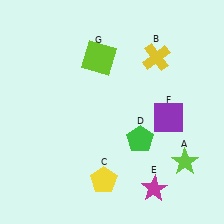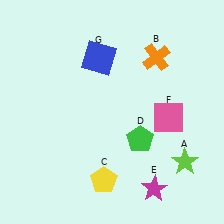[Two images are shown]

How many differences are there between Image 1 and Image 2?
There are 3 differences between the two images.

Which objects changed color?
B changed from yellow to orange. F changed from purple to pink. G changed from lime to blue.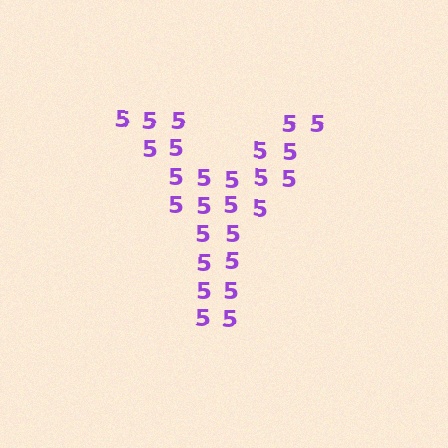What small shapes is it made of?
It is made of small digit 5's.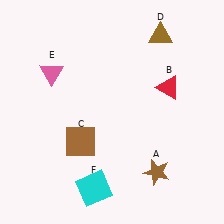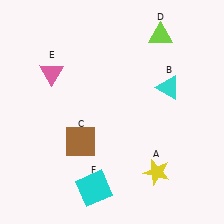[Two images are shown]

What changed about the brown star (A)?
In Image 1, A is brown. In Image 2, it changed to yellow.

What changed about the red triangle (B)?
In Image 1, B is red. In Image 2, it changed to cyan.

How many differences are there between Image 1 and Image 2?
There are 3 differences between the two images.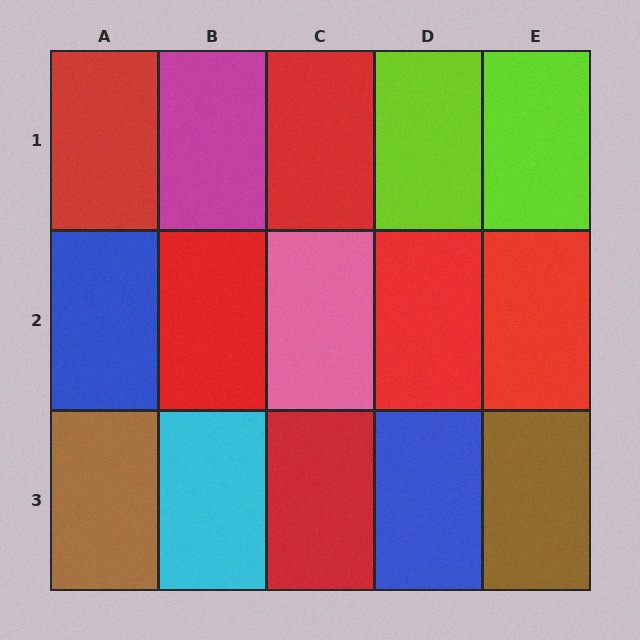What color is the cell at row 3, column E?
Brown.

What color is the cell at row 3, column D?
Blue.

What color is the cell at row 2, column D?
Red.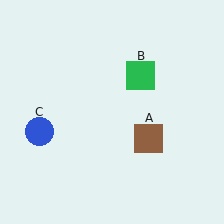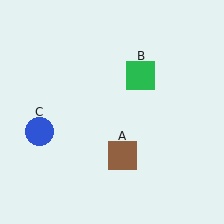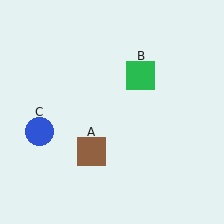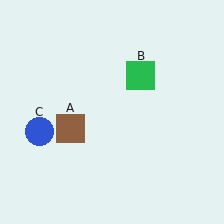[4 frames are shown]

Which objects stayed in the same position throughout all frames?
Green square (object B) and blue circle (object C) remained stationary.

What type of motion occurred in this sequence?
The brown square (object A) rotated clockwise around the center of the scene.